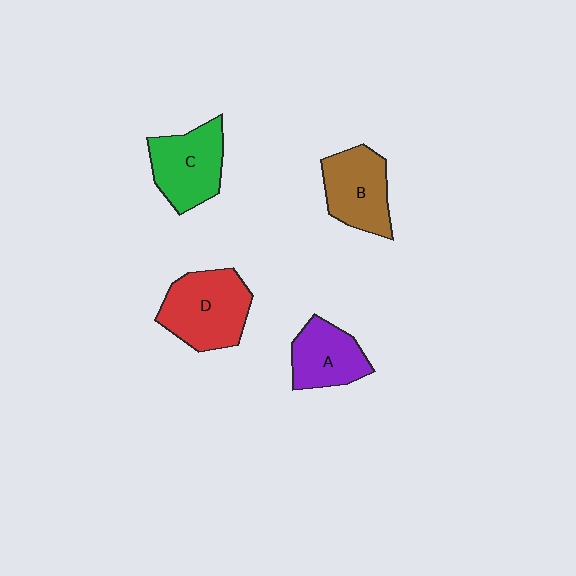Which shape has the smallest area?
Shape A (purple).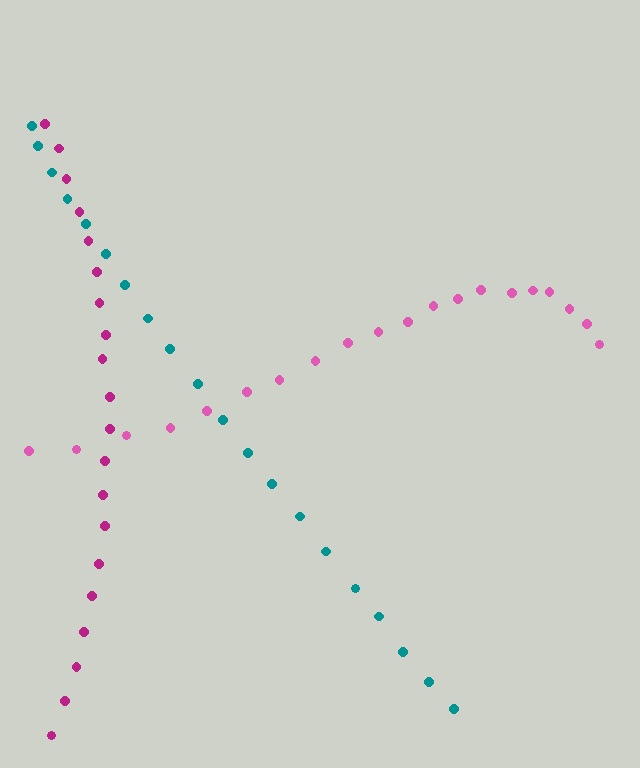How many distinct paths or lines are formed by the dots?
There are 3 distinct paths.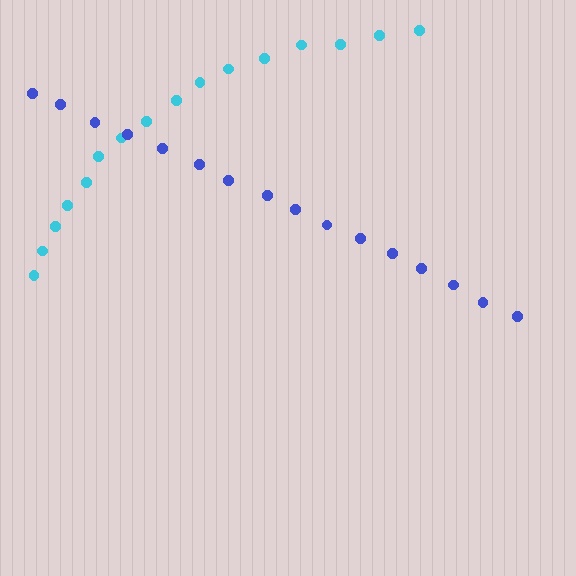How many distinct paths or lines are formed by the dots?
There are 2 distinct paths.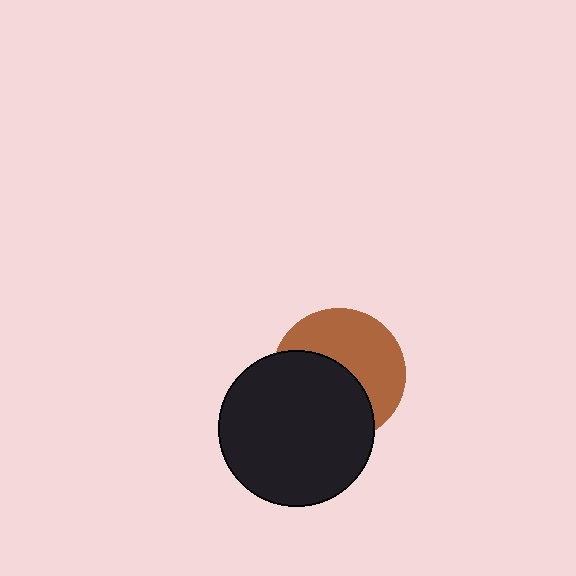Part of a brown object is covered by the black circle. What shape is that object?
It is a circle.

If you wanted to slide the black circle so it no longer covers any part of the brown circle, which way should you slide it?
Slide it toward the lower-left — that is the most direct way to separate the two shapes.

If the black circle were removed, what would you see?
You would see the complete brown circle.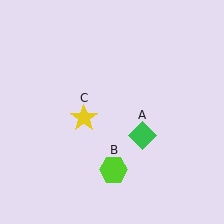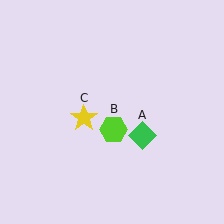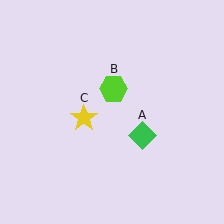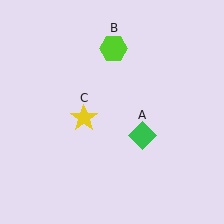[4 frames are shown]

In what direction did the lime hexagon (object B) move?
The lime hexagon (object B) moved up.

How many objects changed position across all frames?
1 object changed position: lime hexagon (object B).